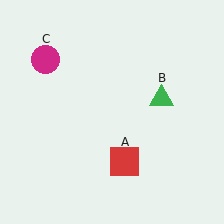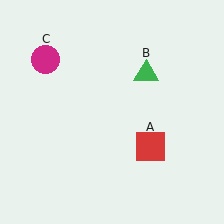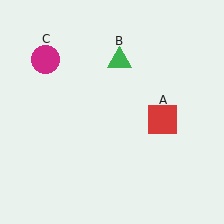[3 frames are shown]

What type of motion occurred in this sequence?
The red square (object A), green triangle (object B) rotated counterclockwise around the center of the scene.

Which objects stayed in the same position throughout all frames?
Magenta circle (object C) remained stationary.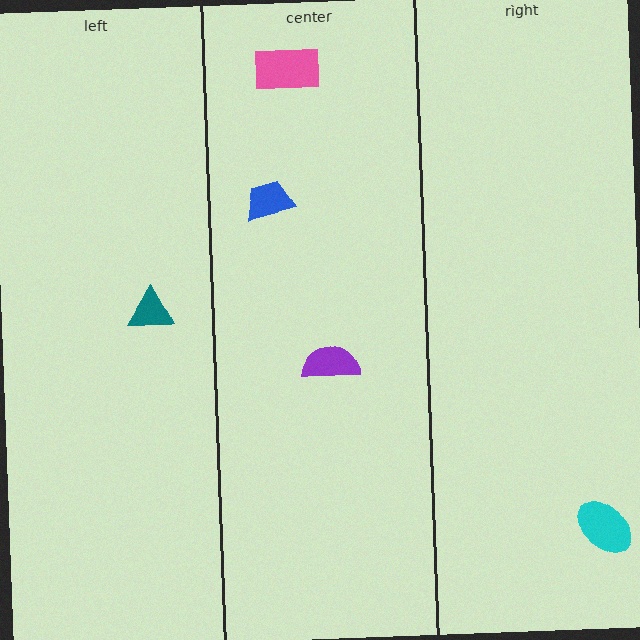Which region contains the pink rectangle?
The center region.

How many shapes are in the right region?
1.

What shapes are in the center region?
The blue trapezoid, the pink rectangle, the purple semicircle.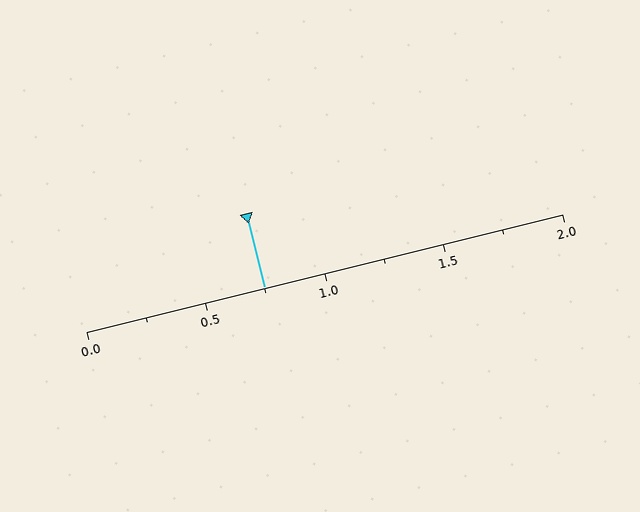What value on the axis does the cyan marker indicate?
The marker indicates approximately 0.75.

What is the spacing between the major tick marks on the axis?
The major ticks are spaced 0.5 apart.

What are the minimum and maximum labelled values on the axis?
The axis runs from 0.0 to 2.0.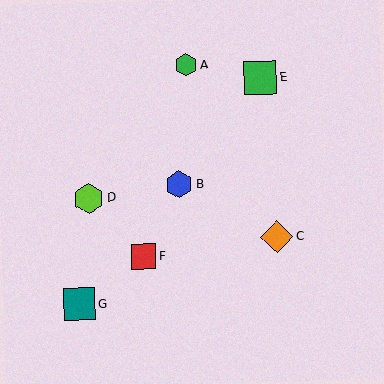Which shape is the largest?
The green square (labeled E) is the largest.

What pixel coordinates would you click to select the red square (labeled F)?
Click at (144, 256) to select the red square F.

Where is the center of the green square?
The center of the green square is at (260, 78).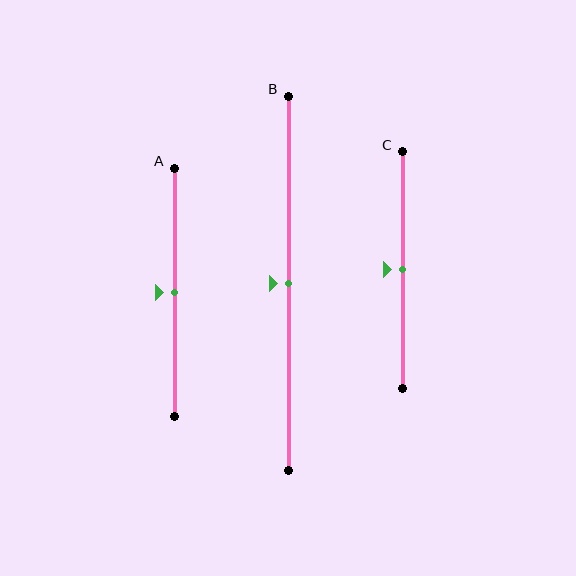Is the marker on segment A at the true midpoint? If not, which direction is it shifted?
Yes, the marker on segment A is at the true midpoint.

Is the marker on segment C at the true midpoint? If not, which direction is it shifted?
Yes, the marker on segment C is at the true midpoint.